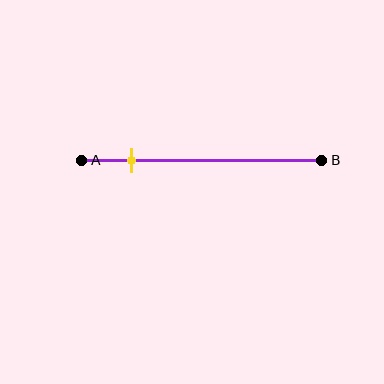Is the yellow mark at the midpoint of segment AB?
No, the mark is at about 20% from A, not at the 50% midpoint.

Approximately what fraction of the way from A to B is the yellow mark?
The yellow mark is approximately 20% of the way from A to B.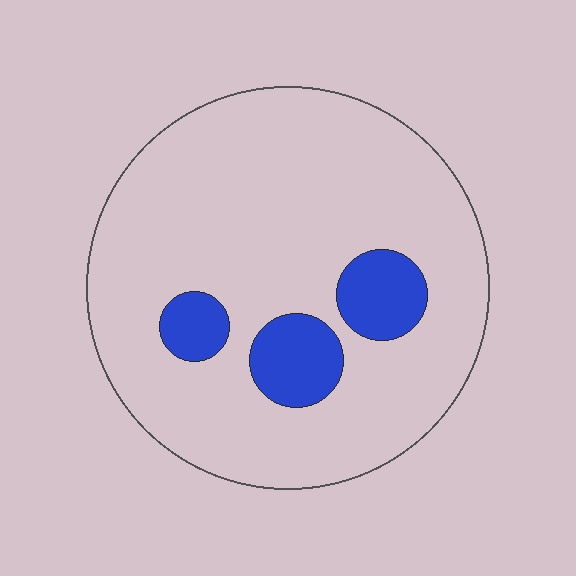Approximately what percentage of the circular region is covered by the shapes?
Approximately 15%.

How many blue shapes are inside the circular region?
3.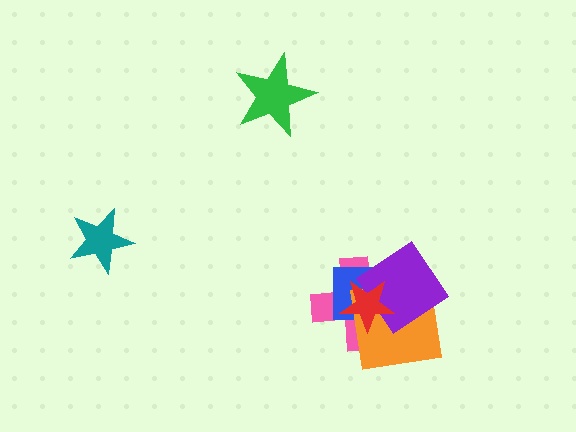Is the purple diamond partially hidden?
Yes, it is partially covered by another shape.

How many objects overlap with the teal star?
0 objects overlap with the teal star.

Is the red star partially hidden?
No, no other shape covers it.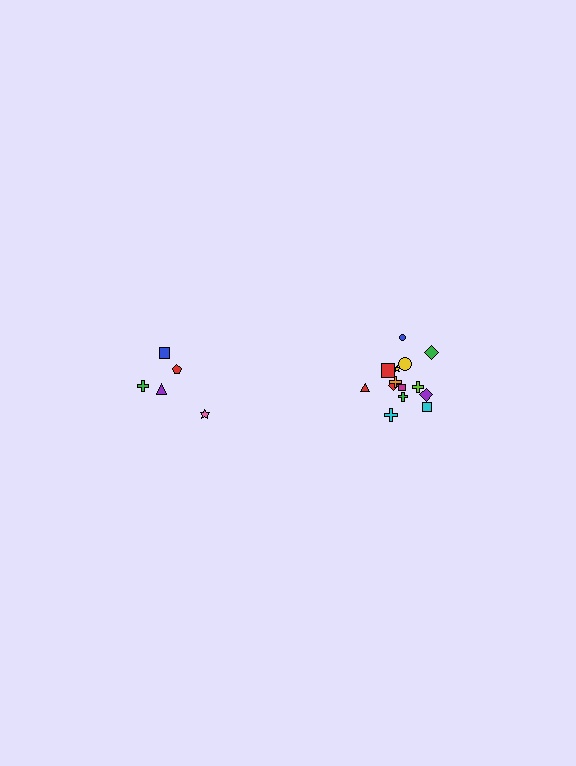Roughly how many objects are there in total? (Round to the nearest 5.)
Roughly 20 objects in total.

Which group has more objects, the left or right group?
The right group.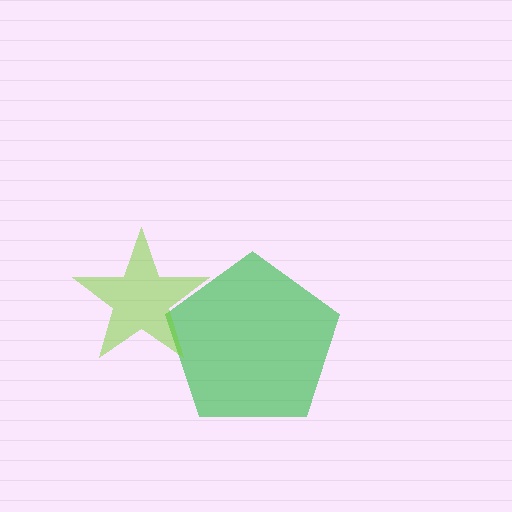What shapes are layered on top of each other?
The layered shapes are: a green pentagon, a lime star.